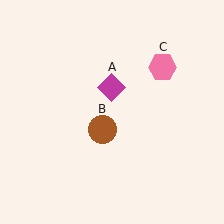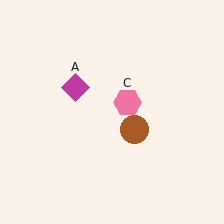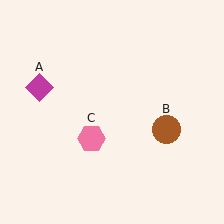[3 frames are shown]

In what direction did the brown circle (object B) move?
The brown circle (object B) moved right.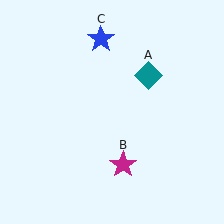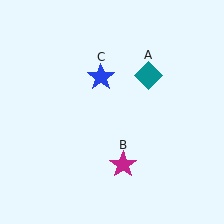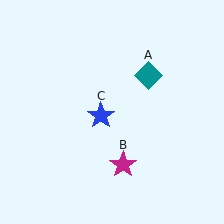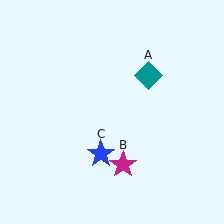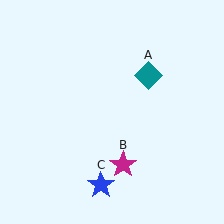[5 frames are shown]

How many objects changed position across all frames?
1 object changed position: blue star (object C).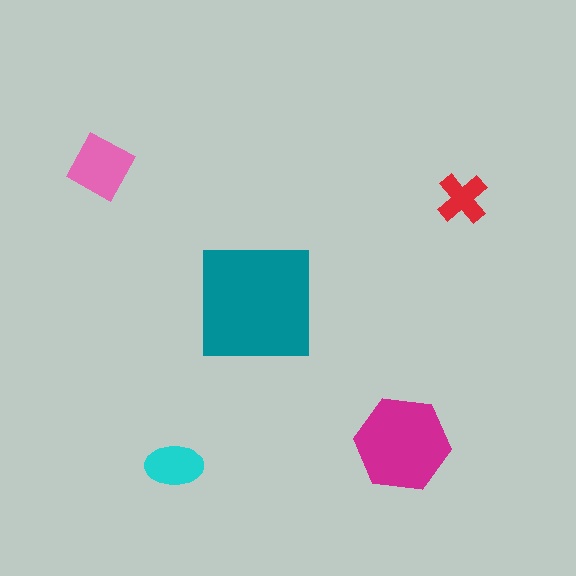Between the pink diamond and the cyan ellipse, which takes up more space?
The pink diamond.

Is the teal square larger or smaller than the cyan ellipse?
Larger.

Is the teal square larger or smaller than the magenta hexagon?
Larger.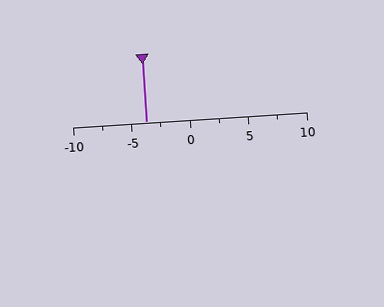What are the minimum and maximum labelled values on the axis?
The axis runs from -10 to 10.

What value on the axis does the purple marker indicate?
The marker indicates approximately -3.8.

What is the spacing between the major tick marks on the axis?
The major ticks are spaced 5 apart.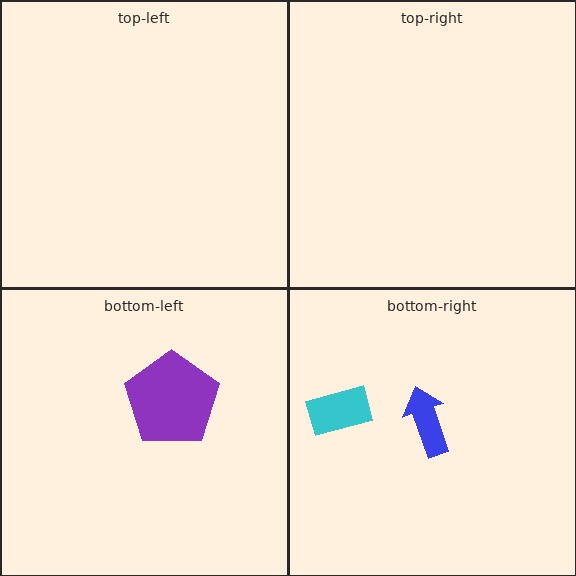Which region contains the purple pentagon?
The bottom-left region.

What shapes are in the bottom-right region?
The blue arrow, the cyan rectangle.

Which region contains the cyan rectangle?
The bottom-right region.